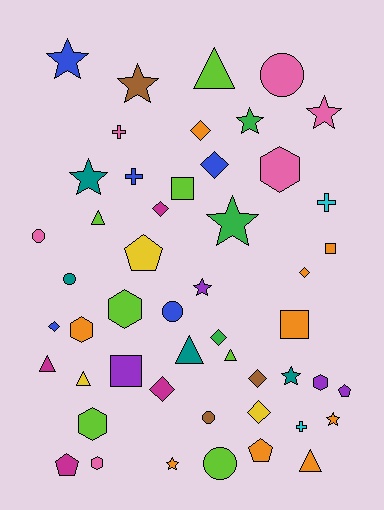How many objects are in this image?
There are 50 objects.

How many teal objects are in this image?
There are 4 teal objects.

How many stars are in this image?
There are 10 stars.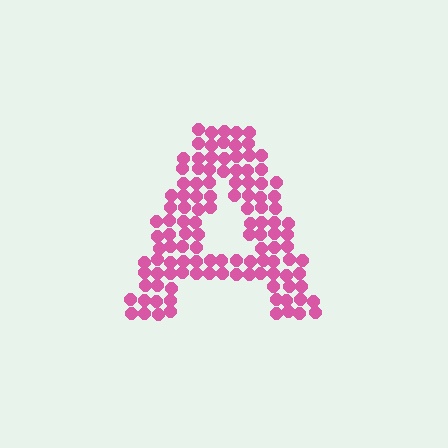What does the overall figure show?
The overall figure shows the letter A.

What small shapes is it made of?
It is made of small circles.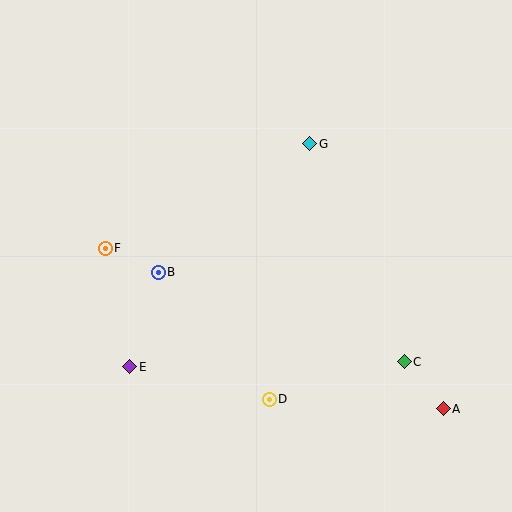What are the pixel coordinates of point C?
Point C is at (404, 362).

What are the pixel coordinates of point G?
Point G is at (310, 144).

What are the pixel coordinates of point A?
Point A is at (443, 409).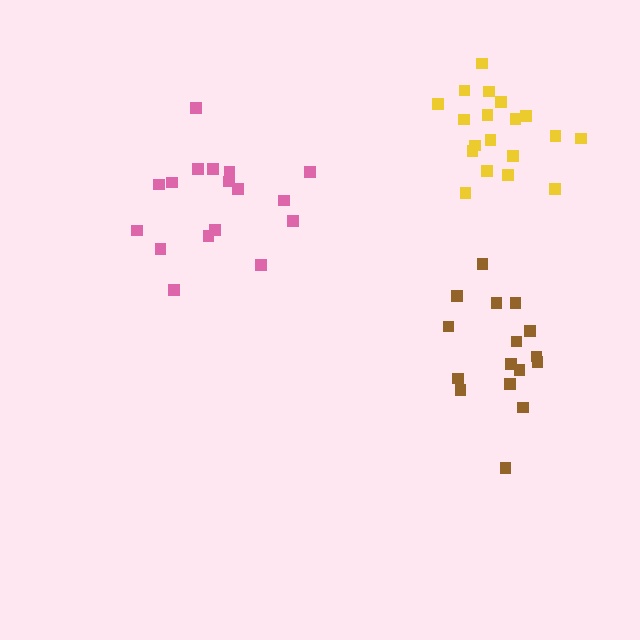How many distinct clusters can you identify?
There are 3 distinct clusters.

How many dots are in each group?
Group 1: 17 dots, Group 2: 16 dots, Group 3: 19 dots (52 total).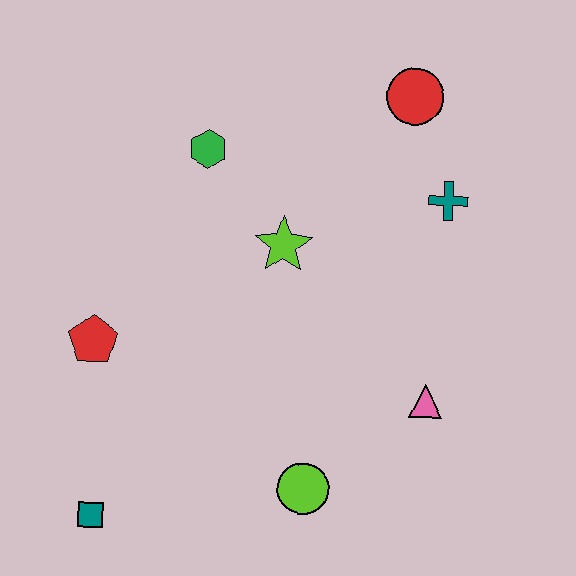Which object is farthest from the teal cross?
The teal square is farthest from the teal cross.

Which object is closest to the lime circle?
The pink triangle is closest to the lime circle.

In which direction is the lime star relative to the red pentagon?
The lime star is to the right of the red pentagon.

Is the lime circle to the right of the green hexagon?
Yes